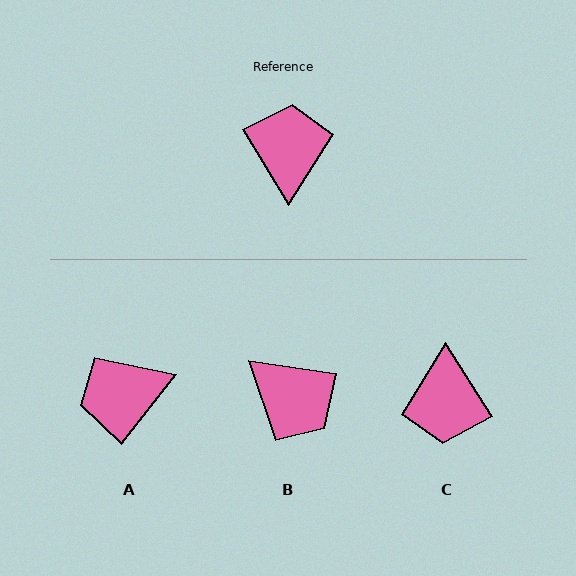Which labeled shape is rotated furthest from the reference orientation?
C, about 179 degrees away.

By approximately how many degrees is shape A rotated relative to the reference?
Approximately 110 degrees counter-clockwise.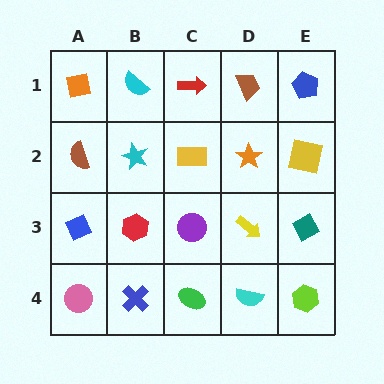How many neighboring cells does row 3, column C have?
4.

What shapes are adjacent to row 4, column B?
A red hexagon (row 3, column B), a pink circle (row 4, column A), a green ellipse (row 4, column C).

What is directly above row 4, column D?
A yellow arrow.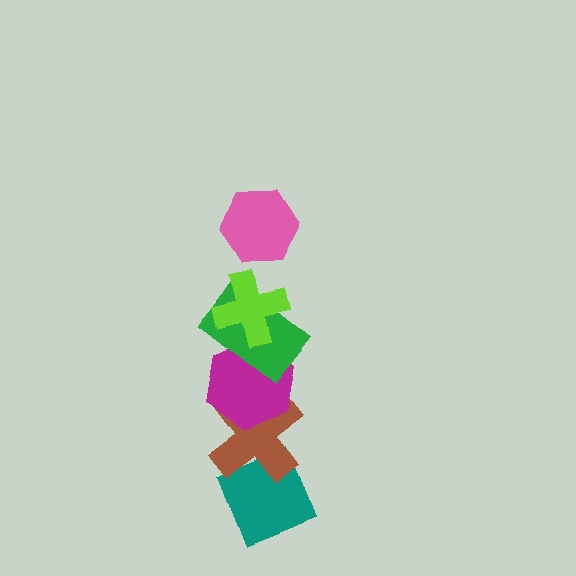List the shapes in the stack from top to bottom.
From top to bottom: the pink hexagon, the lime cross, the green rectangle, the magenta hexagon, the brown cross, the teal diamond.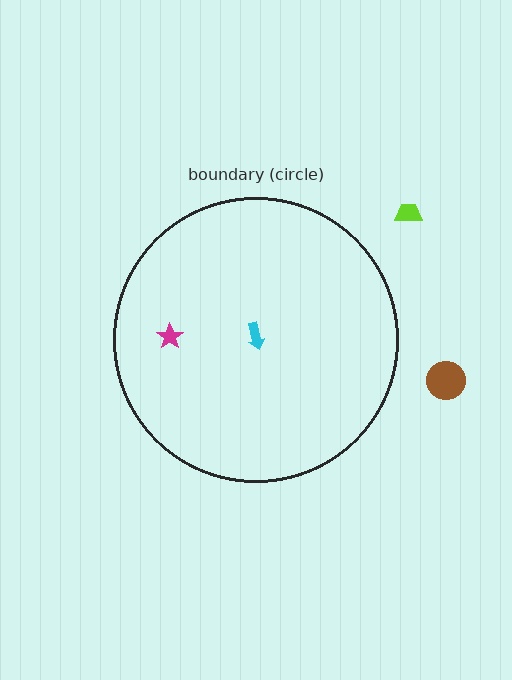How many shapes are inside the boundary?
2 inside, 2 outside.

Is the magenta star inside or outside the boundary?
Inside.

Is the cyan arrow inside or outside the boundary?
Inside.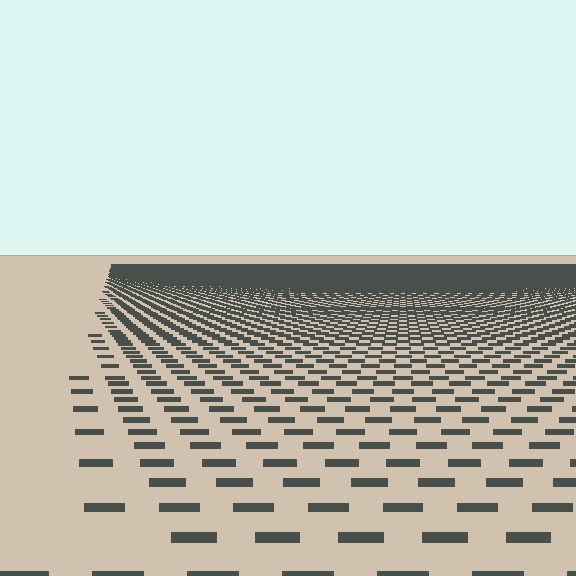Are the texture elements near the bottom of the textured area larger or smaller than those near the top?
Larger. Near the bottom, elements are closer to the viewer and appear at a bigger on-screen size.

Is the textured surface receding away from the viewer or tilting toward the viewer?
The surface is receding away from the viewer. Texture elements get smaller and denser toward the top.